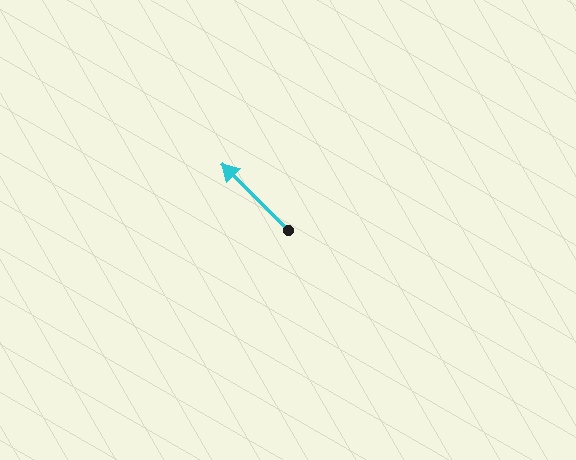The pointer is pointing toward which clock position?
Roughly 10 o'clock.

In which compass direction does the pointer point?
Northwest.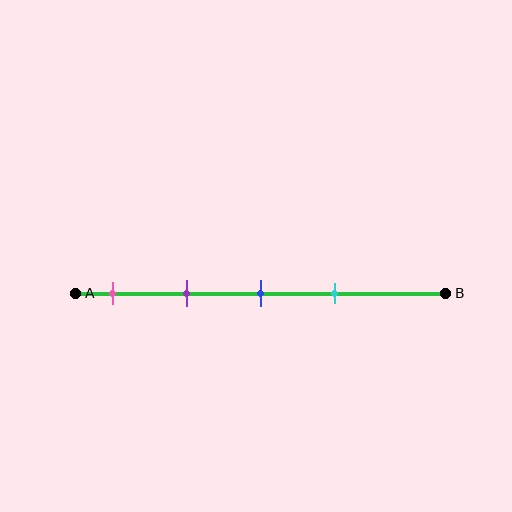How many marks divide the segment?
There are 4 marks dividing the segment.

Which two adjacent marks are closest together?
The blue and cyan marks are the closest adjacent pair.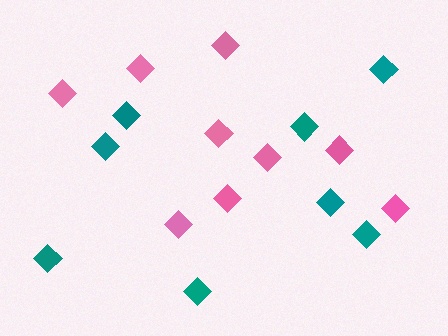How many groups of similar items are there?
There are 2 groups: one group of pink diamonds (9) and one group of teal diamonds (8).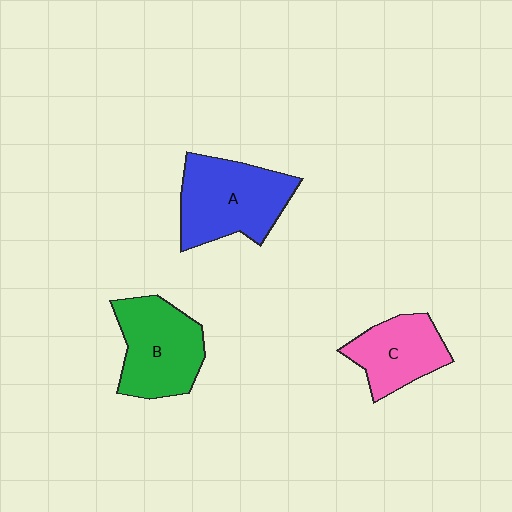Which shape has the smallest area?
Shape C (pink).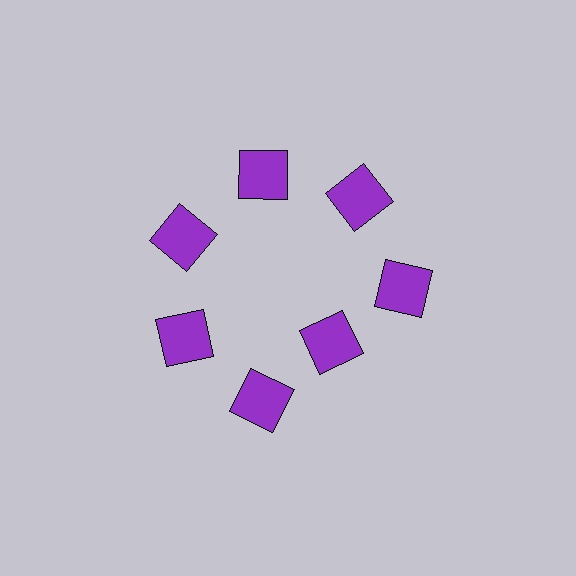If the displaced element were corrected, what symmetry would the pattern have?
It would have 7-fold rotational symmetry — the pattern would map onto itself every 51 degrees.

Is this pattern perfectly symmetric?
No. The 7 purple squares are arranged in a ring, but one element near the 5 o'clock position is pulled inward toward the center, breaking the 7-fold rotational symmetry.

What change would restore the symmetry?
The symmetry would be restored by moving it outward, back onto the ring so that all 7 squares sit at equal angles and equal distance from the center.